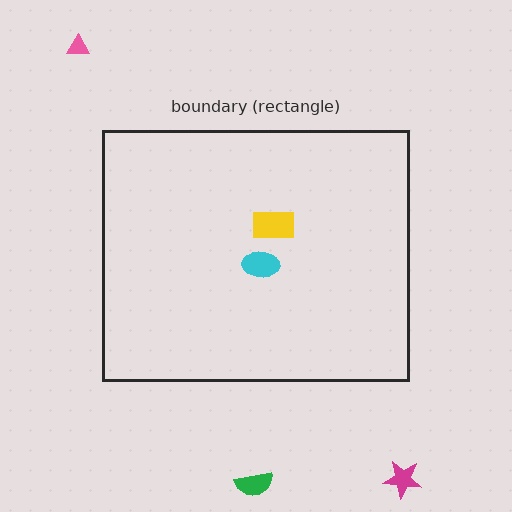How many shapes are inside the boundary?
2 inside, 3 outside.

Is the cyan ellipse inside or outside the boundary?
Inside.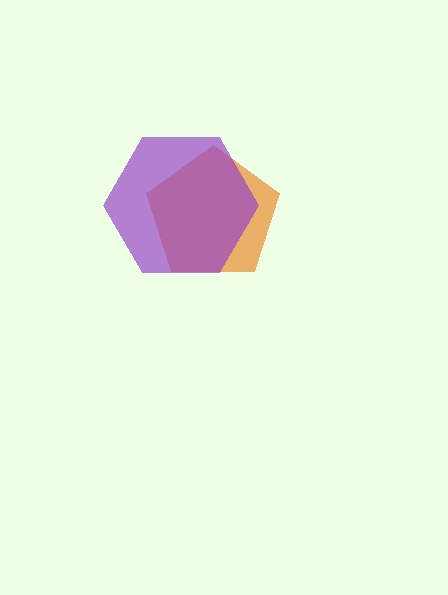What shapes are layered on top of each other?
The layered shapes are: an orange pentagon, a purple hexagon.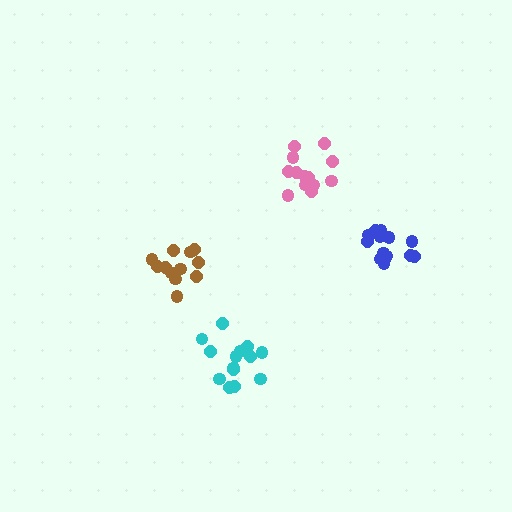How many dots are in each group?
Group 1: 14 dots, Group 2: 13 dots, Group 3: 12 dots, Group 4: 14 dots (53 total).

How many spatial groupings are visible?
There are 4 spatial groupings.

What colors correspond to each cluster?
The clusters are colored: cyan, pink, brown, blue.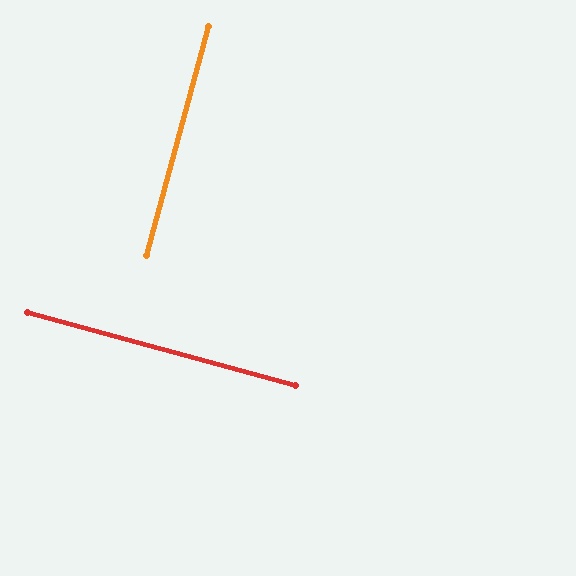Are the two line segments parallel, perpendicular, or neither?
Perpendicular — they meet at approximately 90°.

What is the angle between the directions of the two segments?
Approximately 90 degrees.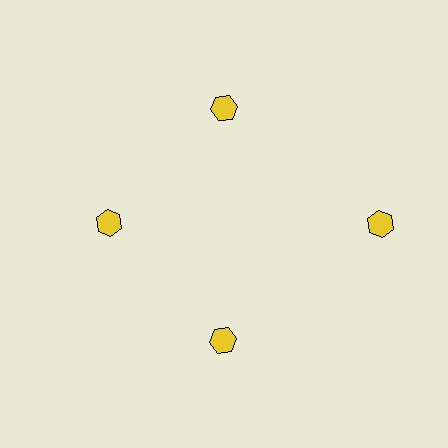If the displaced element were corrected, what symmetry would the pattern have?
It would have 4-fold rotational symmetry — the pattern would map onto itself every 90 degrees.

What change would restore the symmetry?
The symmetry would be restored by moving it inward, back onto the ring so that all 4 hexagons sit at equal angles and equal distance from the center.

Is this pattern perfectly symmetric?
No. The 4 yellow hexagons are arranged in a ring, but one element near the 3 o'clock position is pushed outward from the center, breaking the 4-fold rotational symmetry.